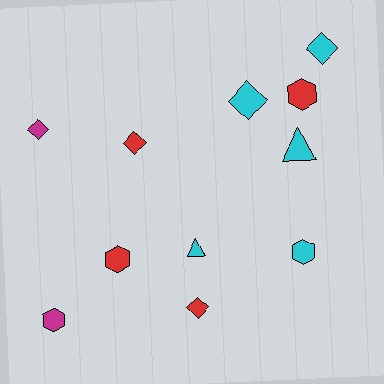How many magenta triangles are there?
There are no magenta triangles.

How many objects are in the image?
There are 11 objects.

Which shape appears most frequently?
Diamond, with 5 objects.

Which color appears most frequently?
Cyan, with 5 objects.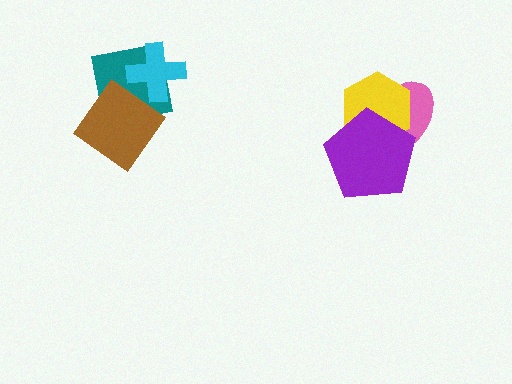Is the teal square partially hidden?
Yes, it is partially covered by another shape.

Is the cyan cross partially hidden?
Yes, it is partially covered by another shape.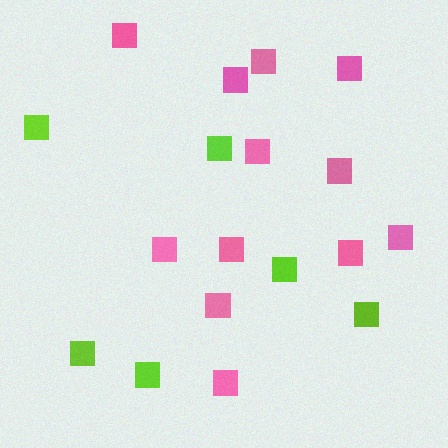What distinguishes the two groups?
There are 2 groups: one group of lime squares (6) and one group of pink squares (12).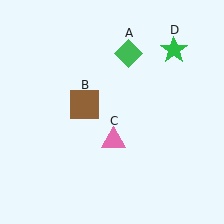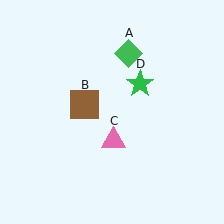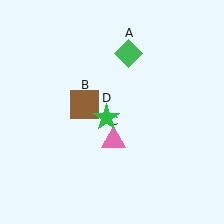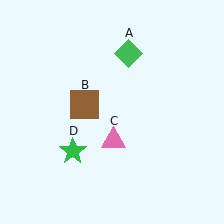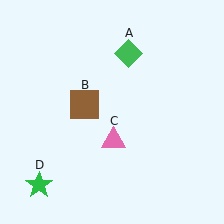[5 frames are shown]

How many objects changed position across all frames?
1 object changed position: green star (object D).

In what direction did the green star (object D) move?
The green star (object D) moved down and to the left.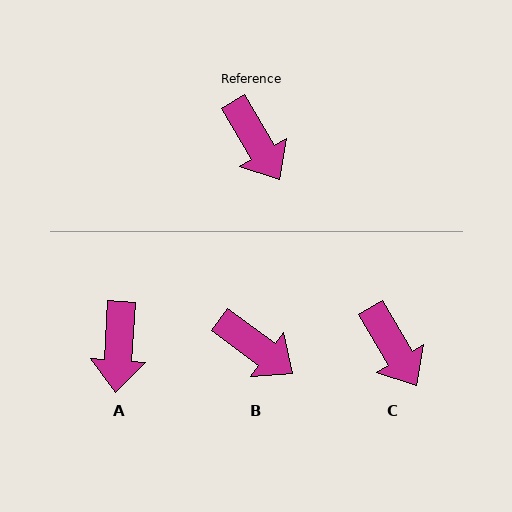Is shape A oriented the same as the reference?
No, it is off by about 34 degrees.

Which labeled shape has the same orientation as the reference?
C.